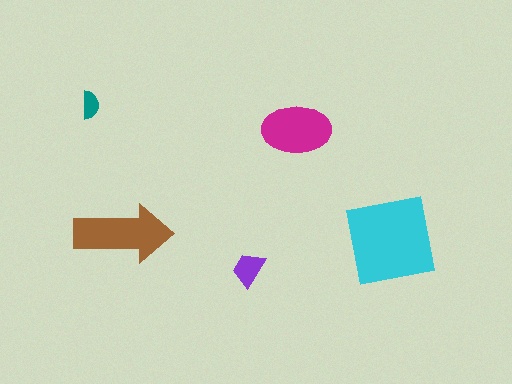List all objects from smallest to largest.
The teal semicircle, the purple trapezoid, the magenta ellipse, the brown arrow, the cyan square.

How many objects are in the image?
There are 5 objects in the image.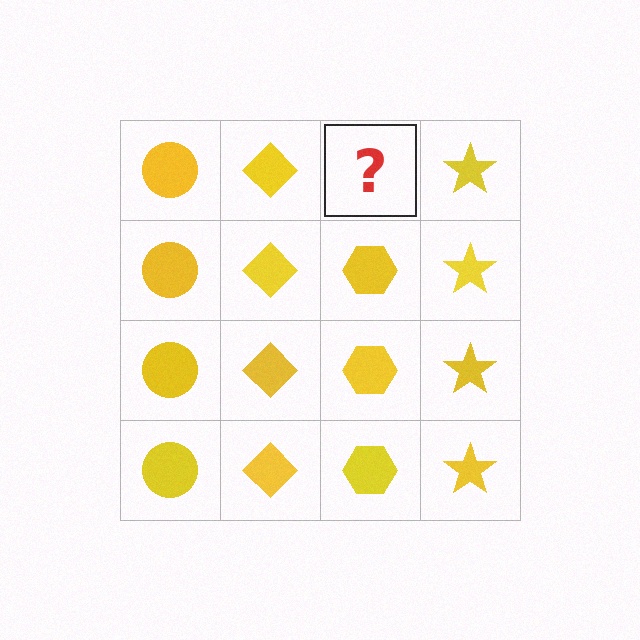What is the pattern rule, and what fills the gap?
The rule is that each column has a consistent shape. The gap should be filled with a yellow hexagon.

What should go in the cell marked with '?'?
The missing cell should contain a yellow hexagon.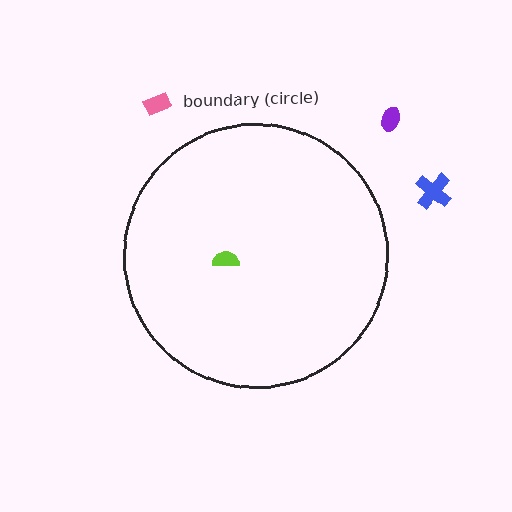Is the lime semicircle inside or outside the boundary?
Inside.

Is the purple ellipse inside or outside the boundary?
Outside.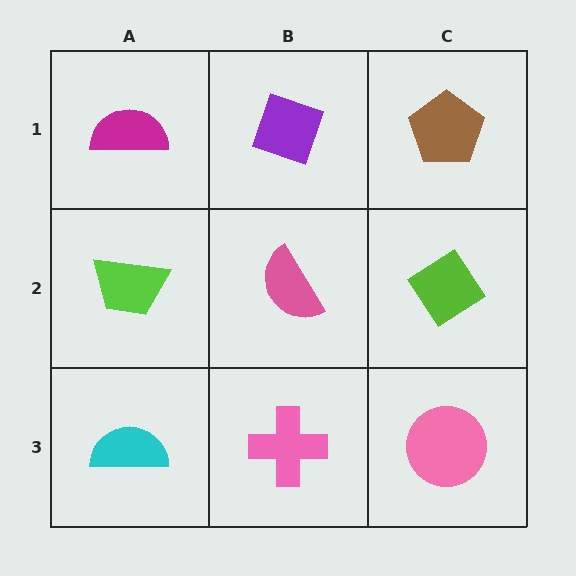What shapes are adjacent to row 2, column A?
A magenta semicircle (row 1, column A), a cyan semicircle (row 3, column A), a pink semicircle (row 2, column B).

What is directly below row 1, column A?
A lime trapezoid.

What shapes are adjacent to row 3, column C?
A lime diamond (row 2, column C), a pink cross (row 3, column B).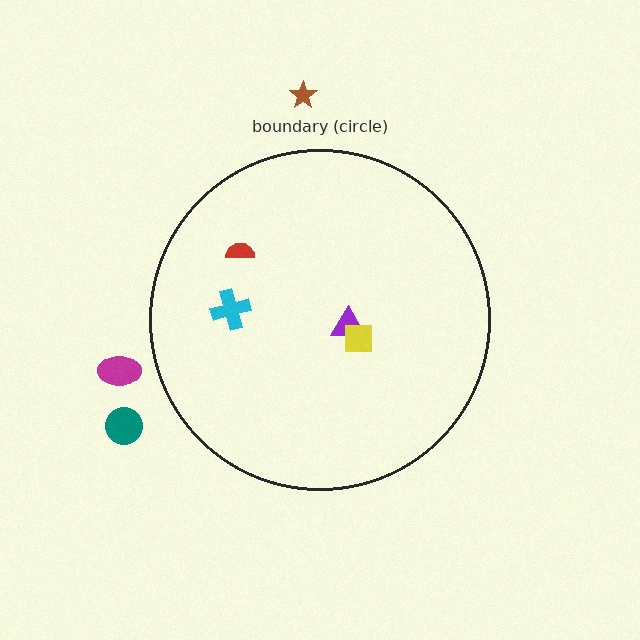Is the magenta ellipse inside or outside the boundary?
Outside.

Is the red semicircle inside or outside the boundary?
Inside.